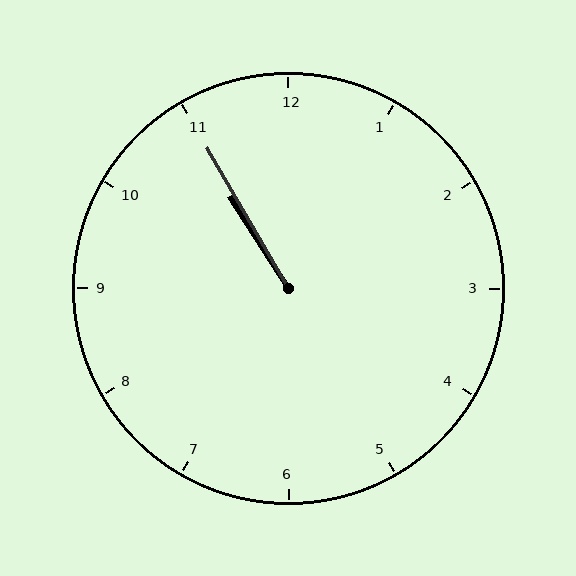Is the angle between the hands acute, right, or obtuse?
It is acute.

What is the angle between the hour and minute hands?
Approximately 2 degrees.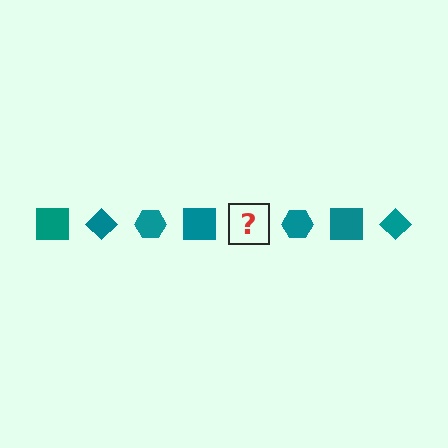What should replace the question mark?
The question mark should be replaced with a teal diamond.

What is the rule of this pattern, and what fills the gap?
The rule is that the pattern cycles through square, diamond, hexagon shapes in teal. The gap should be filled with a teal diamond.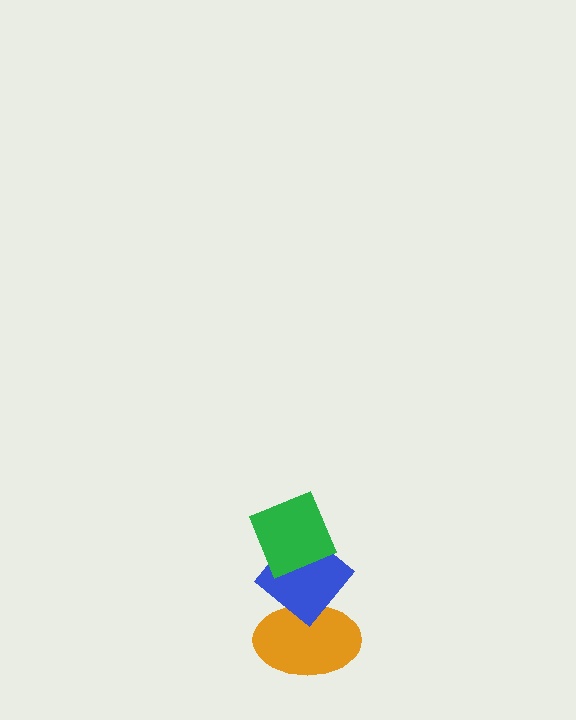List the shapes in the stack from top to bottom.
From top to bottom: the green diamond, the blue diamond, the orange ellipse.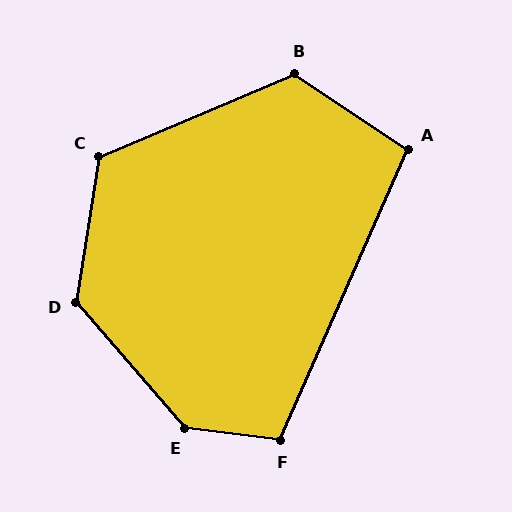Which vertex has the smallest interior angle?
A, at approximately 100 degrees.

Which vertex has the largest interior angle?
E, at approximately 138 degrees.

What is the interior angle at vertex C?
Approximately 122 degrees (obtuse).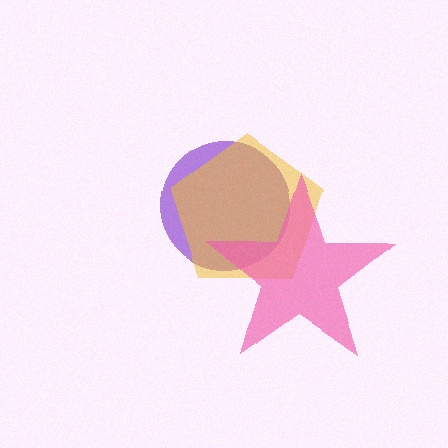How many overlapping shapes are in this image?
There are 3 overlapping shapes in the image.